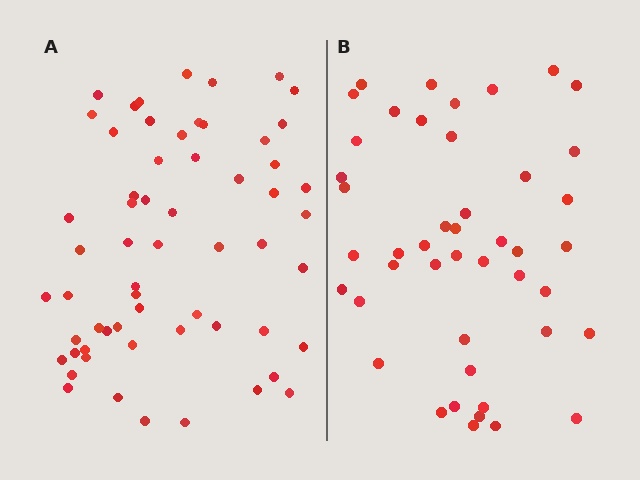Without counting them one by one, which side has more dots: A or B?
Region A (the left region) has more dots.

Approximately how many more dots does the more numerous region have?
Region A has approximately 15 more dots than region B.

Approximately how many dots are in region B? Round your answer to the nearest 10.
About 40 dots. (The exact count is 45, which rounds to 40.)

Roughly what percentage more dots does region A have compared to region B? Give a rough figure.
About 35% more.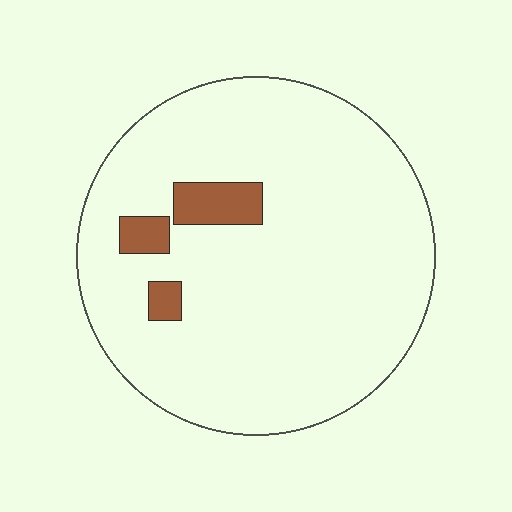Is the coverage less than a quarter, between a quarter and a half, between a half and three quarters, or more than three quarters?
Less than a quarter.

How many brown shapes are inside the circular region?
3.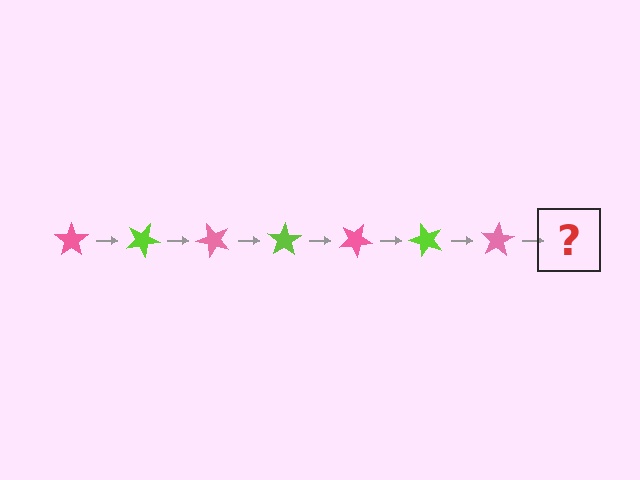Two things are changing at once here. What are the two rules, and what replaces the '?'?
The two rules are that it rotates 25 degrees each step and the color cycles through pink and lime. The '?' should be a lime star, rotated 175 degrees from the start.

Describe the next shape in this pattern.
It should be a lime star, rotated 175 degrees from the start.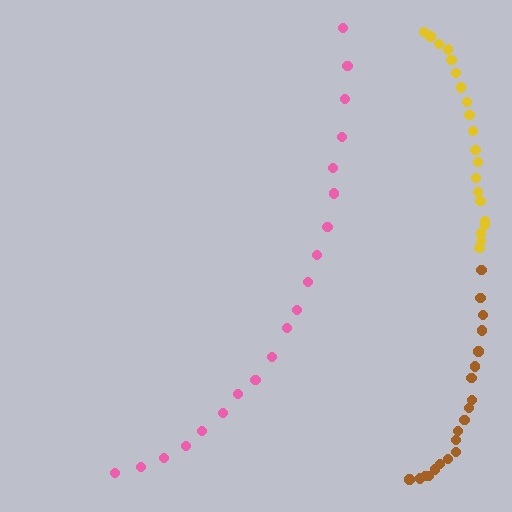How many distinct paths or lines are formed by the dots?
There are 3 distinct paths.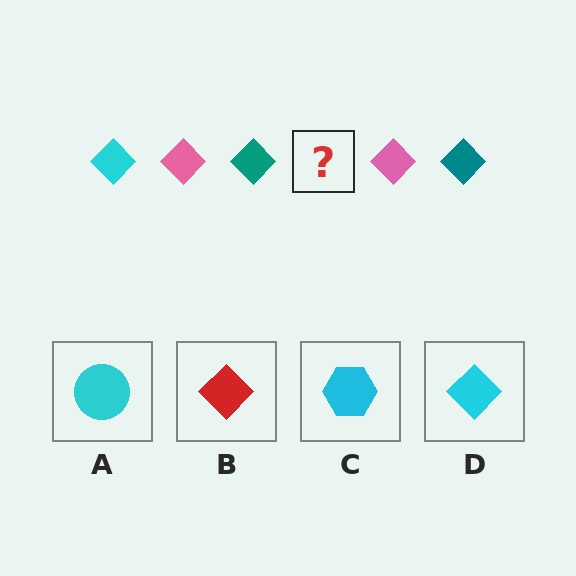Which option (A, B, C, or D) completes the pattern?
D.